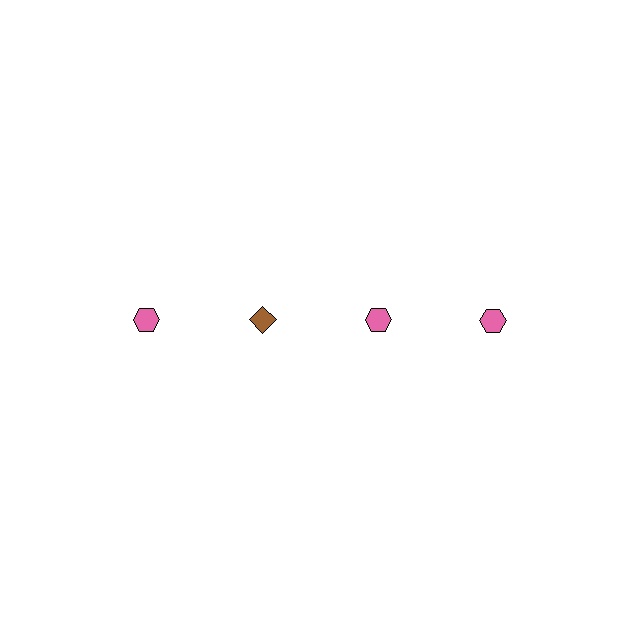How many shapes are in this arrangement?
There are 4 shapes arranged in a grid pattern.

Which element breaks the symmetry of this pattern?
The brown diamond in the top row, second from left column breaks the symmetry. All other shapes are pink hexagons.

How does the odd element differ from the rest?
It differs in both color (brown instead of pink) and shape (diamond instead of hexagon).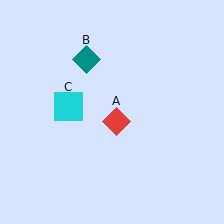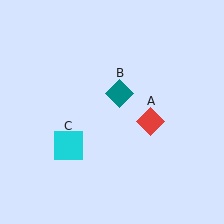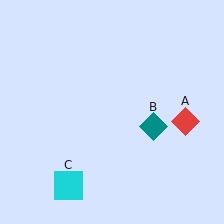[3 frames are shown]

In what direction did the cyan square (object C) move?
The cyan square (object C) moved down.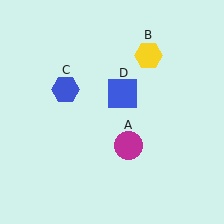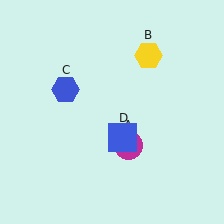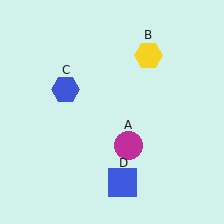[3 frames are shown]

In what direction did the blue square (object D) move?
The blue square (object D) moved down.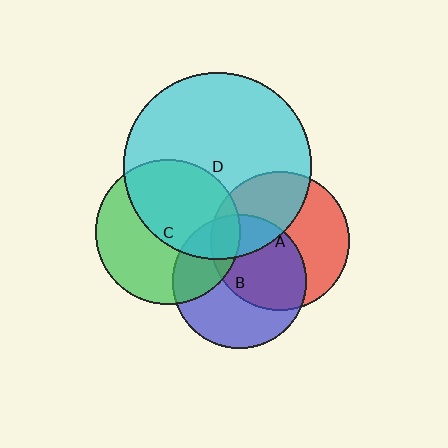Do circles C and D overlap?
Yes.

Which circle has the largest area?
Circle D (cyan).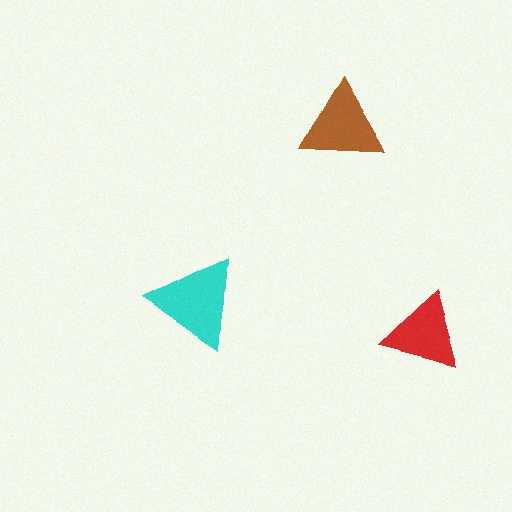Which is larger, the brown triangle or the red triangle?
The brown one.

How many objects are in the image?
There are 3 objects in the image.